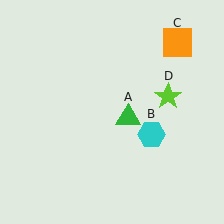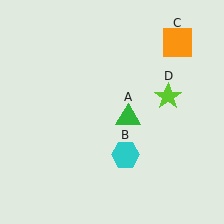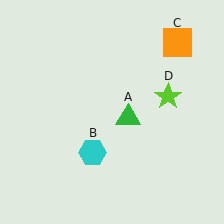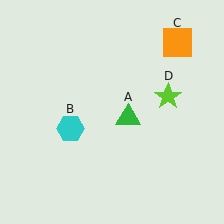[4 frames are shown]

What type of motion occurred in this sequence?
The cyan hexagon (object B) rotated clockwise around the center of the scene.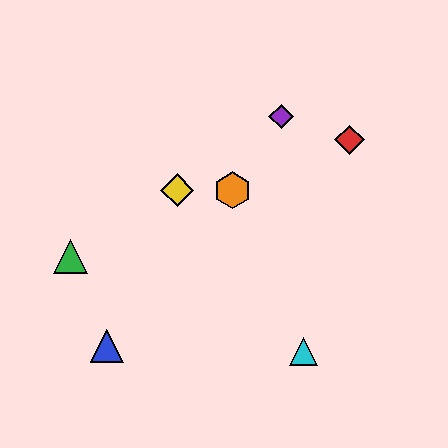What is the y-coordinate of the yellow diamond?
The yellow diamond is at y≈190.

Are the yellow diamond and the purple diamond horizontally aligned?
No, the yellow diamond is at y≈190 and the purple diamond is at y≈116.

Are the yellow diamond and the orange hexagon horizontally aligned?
Yes, both are at y≈190.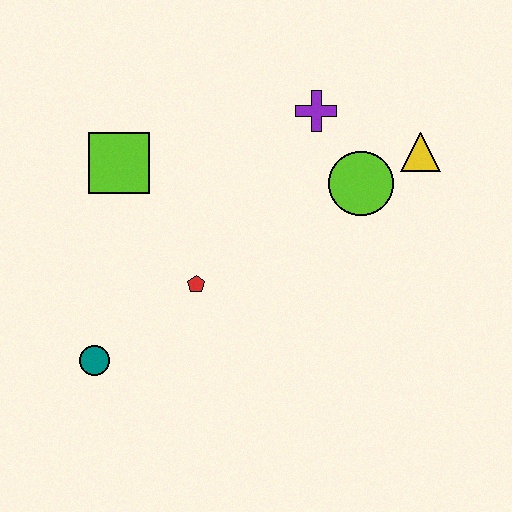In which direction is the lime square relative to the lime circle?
The lime square is to the left of the lime circle.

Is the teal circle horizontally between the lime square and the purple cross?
No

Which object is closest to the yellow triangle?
The lime circle is closest to the yellow triangle.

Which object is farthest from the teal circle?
The yellow triangle is farthest from the teal circle.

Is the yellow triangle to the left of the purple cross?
No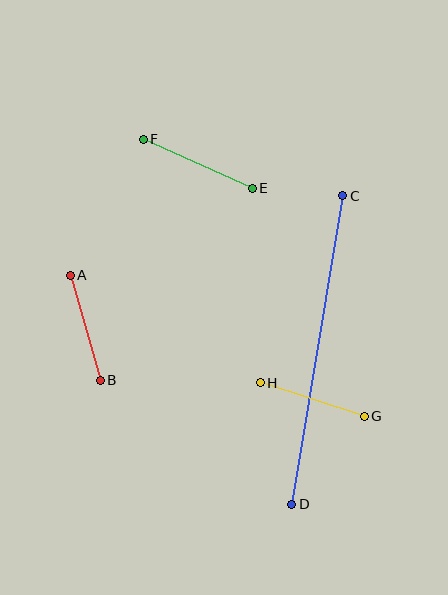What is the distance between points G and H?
The distance is approximately 109 pixels.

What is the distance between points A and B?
The distance is approximately 109 pixels.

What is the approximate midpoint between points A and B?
The midpoint is at approximately (85, 328) pixels.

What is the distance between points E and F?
The distance is approximately 119 pixels.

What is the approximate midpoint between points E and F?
The midpoint is at approximately (198, 164) pixels.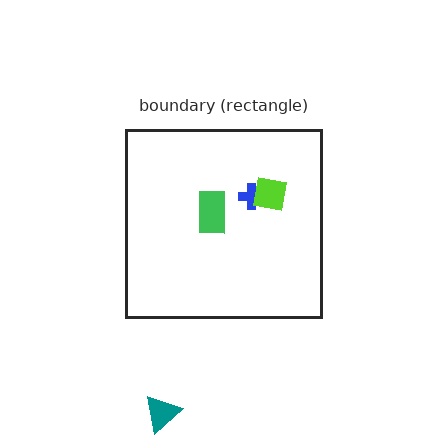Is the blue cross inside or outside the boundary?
Inside.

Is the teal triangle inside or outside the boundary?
Outside.